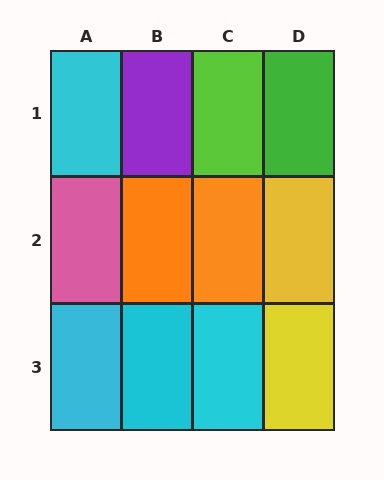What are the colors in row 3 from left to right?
Cyan, cyan, cyan, yellow.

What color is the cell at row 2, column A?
Pink.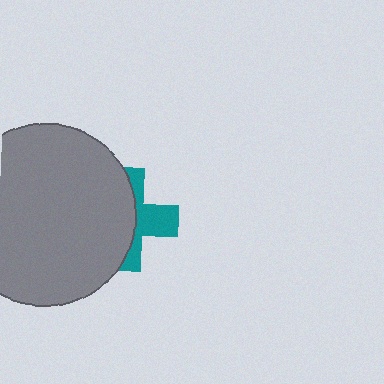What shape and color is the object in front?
The object in front is a gray circle.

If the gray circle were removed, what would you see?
You would see the complete teal cross.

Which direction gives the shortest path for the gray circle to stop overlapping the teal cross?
Moving left gives the shortest separation.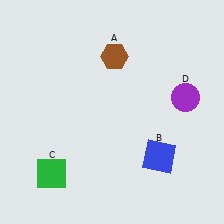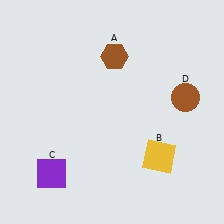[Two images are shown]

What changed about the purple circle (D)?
In Image 1, D is purple. In Image 2, it changed to brown.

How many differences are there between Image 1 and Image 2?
There are 3 differences between the two images.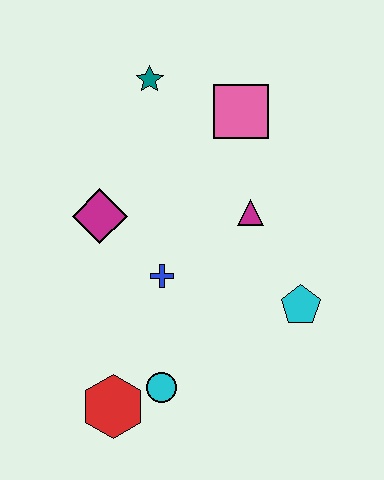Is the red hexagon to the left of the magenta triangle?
Yes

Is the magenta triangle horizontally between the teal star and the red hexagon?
No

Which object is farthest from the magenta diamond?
The cyan pentagon is farthest from the magenta diamond.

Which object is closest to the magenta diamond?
The blue cross is closest to the magenta diamond.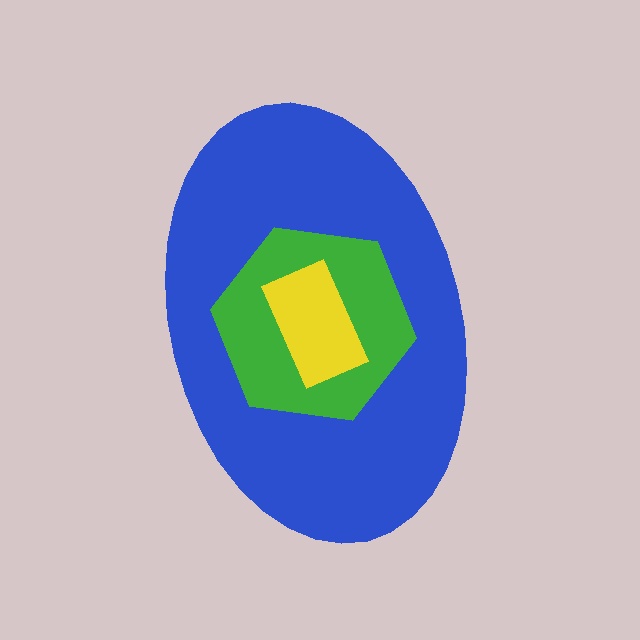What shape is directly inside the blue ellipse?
The green hexagon.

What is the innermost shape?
The yellow rectangle.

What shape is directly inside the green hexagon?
The yellow rectangle.